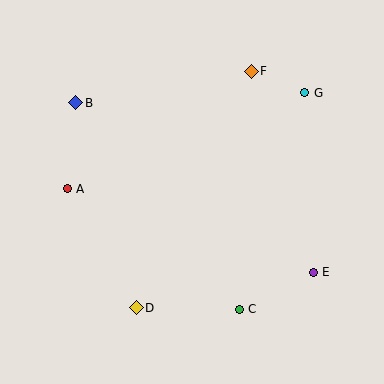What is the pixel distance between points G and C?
The distance between G and C is 226 pixels.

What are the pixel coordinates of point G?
Point G is at (305, 93).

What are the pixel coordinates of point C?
Point C is at (239, 309).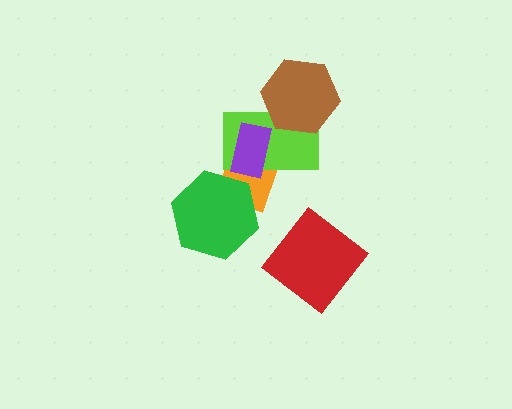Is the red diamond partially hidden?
No, no other shape covers it.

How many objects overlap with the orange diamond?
3 objects overlap with the orange diamond.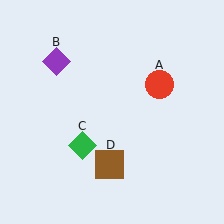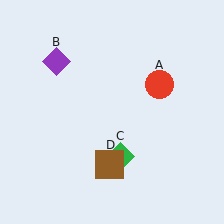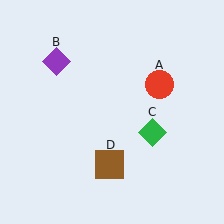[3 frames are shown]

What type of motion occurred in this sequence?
The green diamond (object C) rotated counterclockwise around the center of the scene.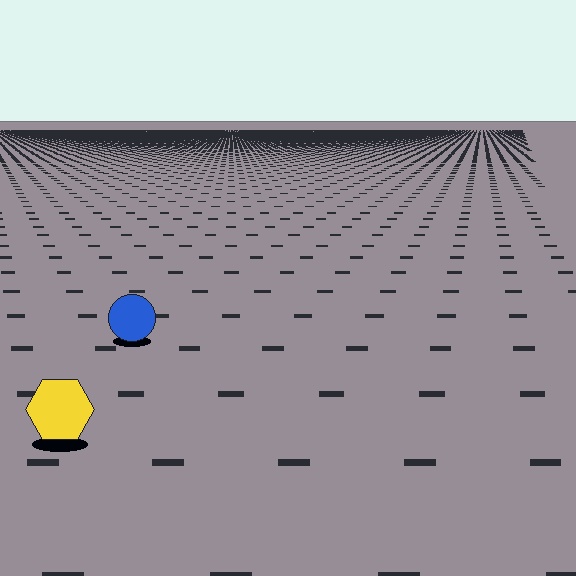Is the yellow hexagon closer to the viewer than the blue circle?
Yes. The yellow hexagon is closer — you can tell from the texture gradient: the ground texture is coarser near it.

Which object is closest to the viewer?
The yellow hexagon is closest. The texture marks near it are larger and more spread out.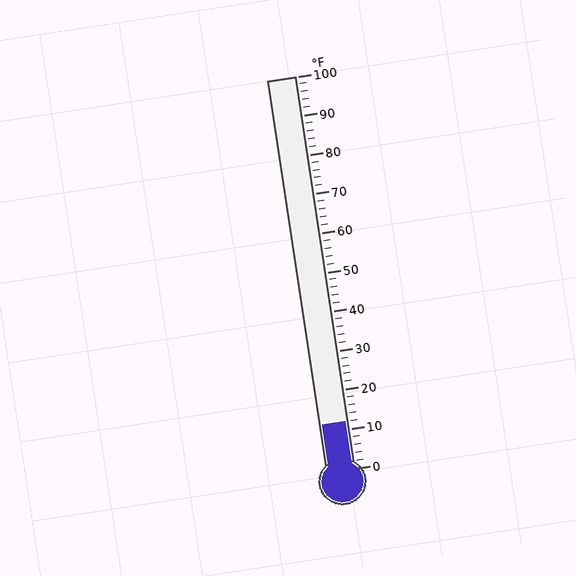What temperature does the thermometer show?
The thermometer shows approximately 12°F.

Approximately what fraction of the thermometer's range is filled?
The thermometer is filled to approximately 10% of its range.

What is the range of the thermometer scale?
The thermometer scale ranges from 0°F to 100°F.